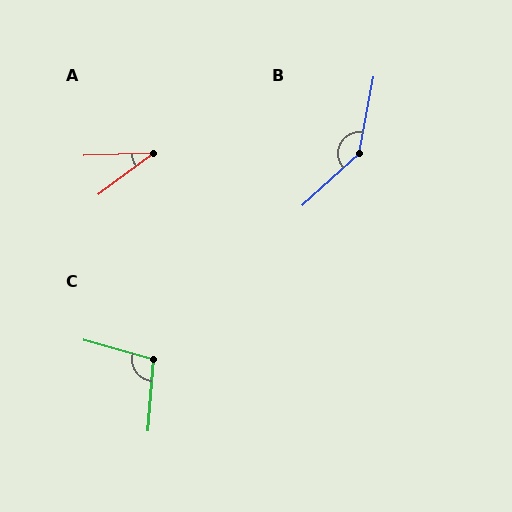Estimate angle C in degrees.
Approximately 101 degrees.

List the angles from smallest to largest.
A (35°), C (101°), B (143°).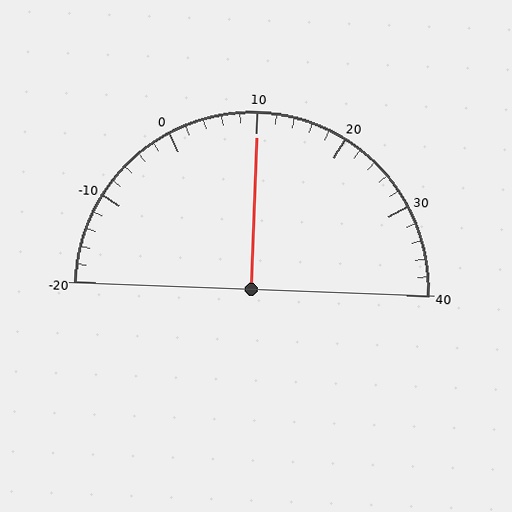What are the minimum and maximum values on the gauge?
The gauge ranges from -20 to 40.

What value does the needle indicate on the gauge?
The needle indicates approximately 10.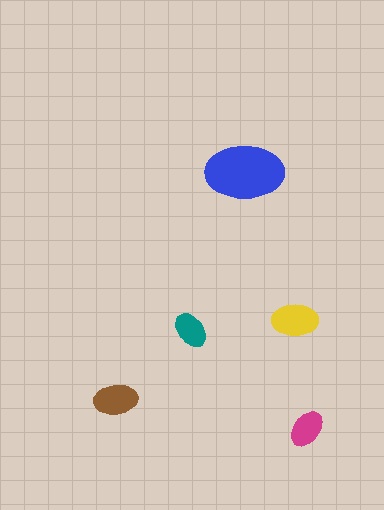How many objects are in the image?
There are 5 objects in the image.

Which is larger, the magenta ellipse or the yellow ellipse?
The yellow one.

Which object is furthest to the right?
The magenta ellipse is rightmost.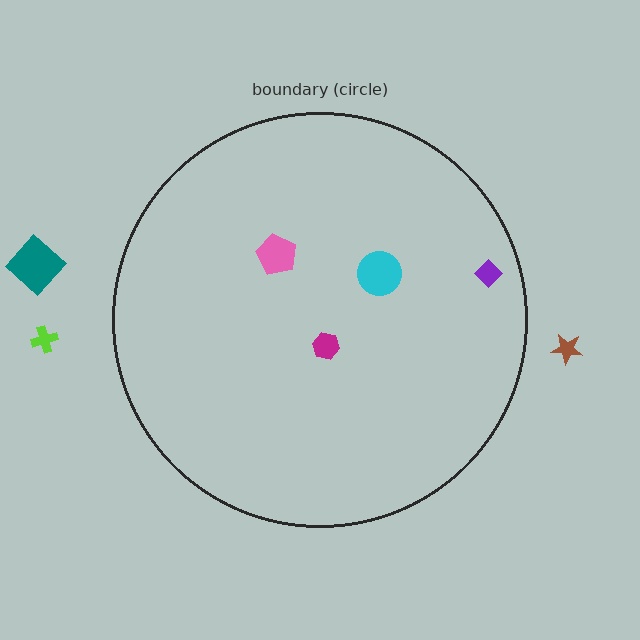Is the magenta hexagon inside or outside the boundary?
Inside.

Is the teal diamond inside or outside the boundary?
Outside.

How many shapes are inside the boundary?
4 inside, 3 outside.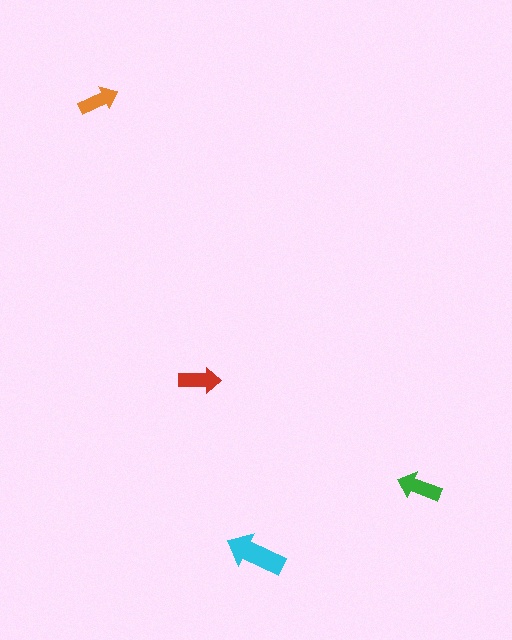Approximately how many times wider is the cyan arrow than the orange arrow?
About 1.5 times wider.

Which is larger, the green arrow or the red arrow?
The green one.